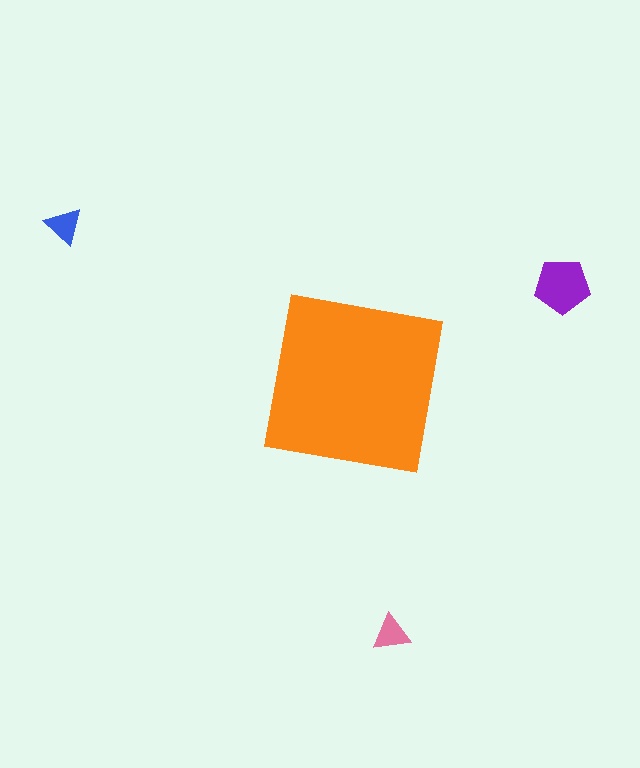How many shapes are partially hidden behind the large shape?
0 shapes are partially hidden.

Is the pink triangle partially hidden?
No, the pink triangle is fully visible.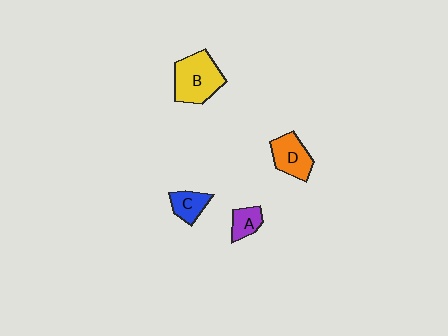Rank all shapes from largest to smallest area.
From largest to smallest: B (yellow), D (orange), C (blue), A (purple).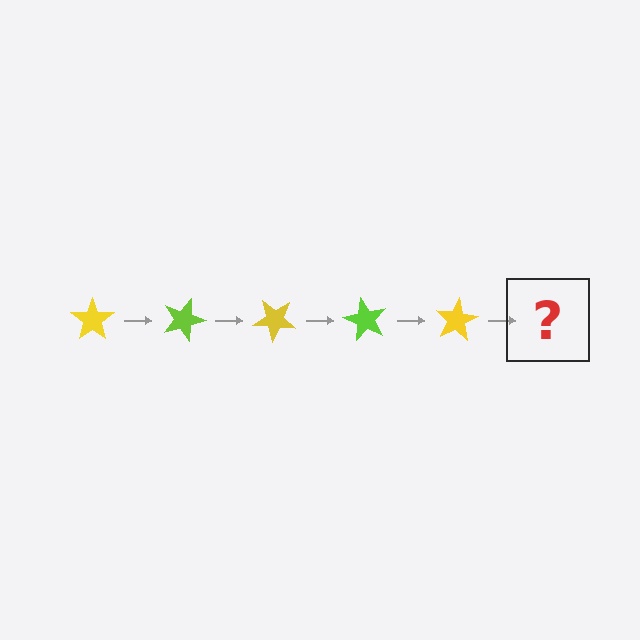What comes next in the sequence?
The next element should be a lime star, rotated 100 degrees from the start.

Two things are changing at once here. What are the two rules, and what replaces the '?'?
The two rules are that it rotates 20 degrees each step and the color cycles through yellow and lime. The '?' should be a lime star, rotated 100 degrees from the start.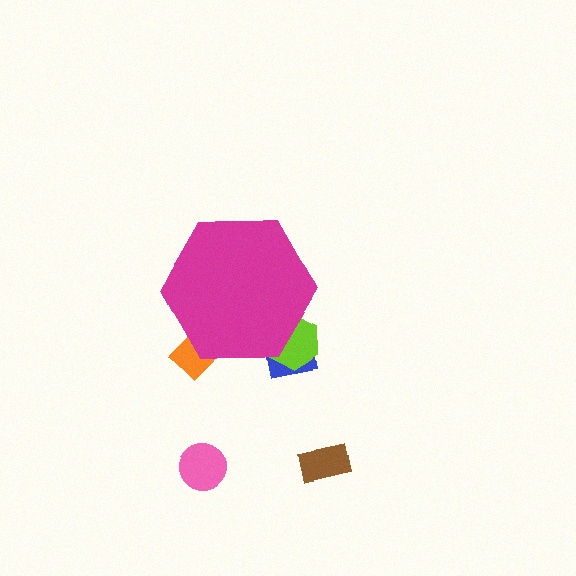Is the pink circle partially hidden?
No, the pink circle is fully visible.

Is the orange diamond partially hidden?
Yes, the orange diamond is partially hidden behind the magenta hexagon.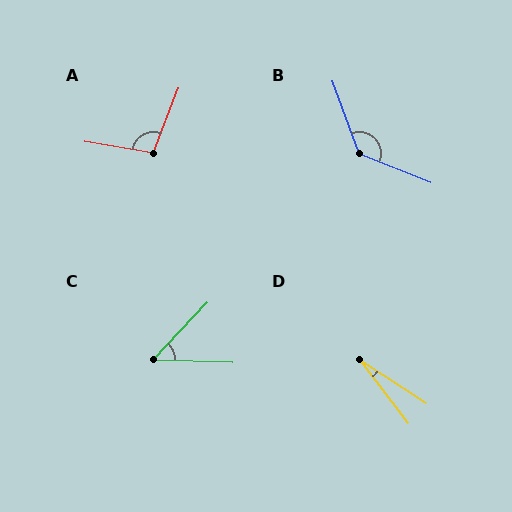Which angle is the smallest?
D, at approximately 20 degrees.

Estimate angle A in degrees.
Approximately 102 degrees.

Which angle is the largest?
B, at approximately 132 degrees.